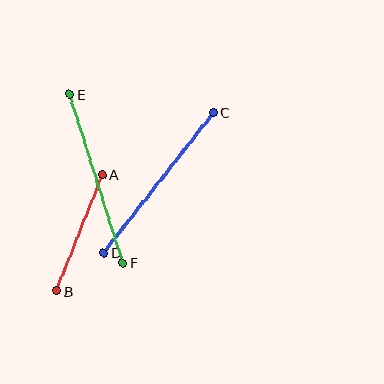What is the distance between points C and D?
The distance is approximately 178 pixels.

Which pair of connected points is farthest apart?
Points C and D are farthest apart.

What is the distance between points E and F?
The distance is approximately 177 pixels.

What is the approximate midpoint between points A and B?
The midpoint is at approximately (79, 233) pixels.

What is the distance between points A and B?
The distance is approximately 125 pixels.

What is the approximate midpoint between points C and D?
The midpoint is at approximately (158, 183) pixels.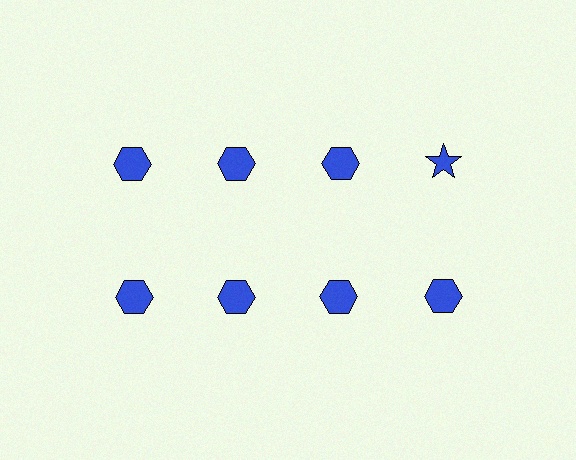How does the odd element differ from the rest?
It has a different shape: star instead of hexagon.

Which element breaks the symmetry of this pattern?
The blue star in the top row, second from right column breaks the symmetry. All other shapes are blue hexagons.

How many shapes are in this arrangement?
There are 8 shapes arranged in a grid pattern.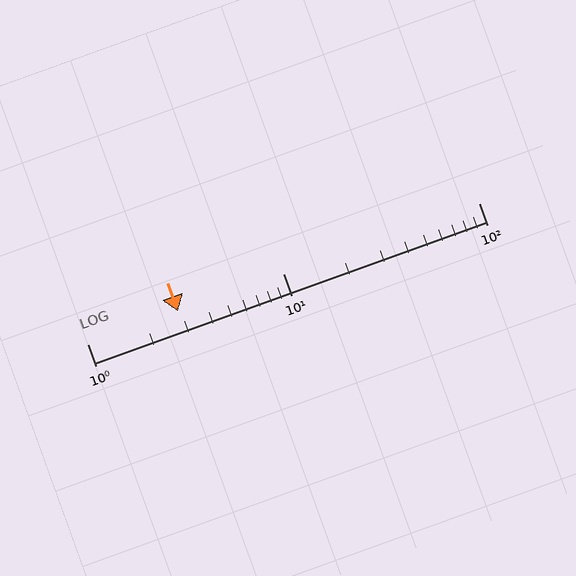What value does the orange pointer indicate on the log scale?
The pointer indicates approximately 2.9.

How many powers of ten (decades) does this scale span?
The scale spans 2 decades, from 1 to 100.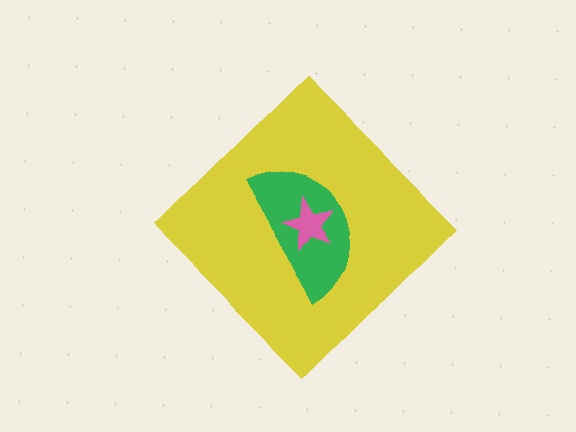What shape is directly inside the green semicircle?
The pink star.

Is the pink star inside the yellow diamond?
Yes.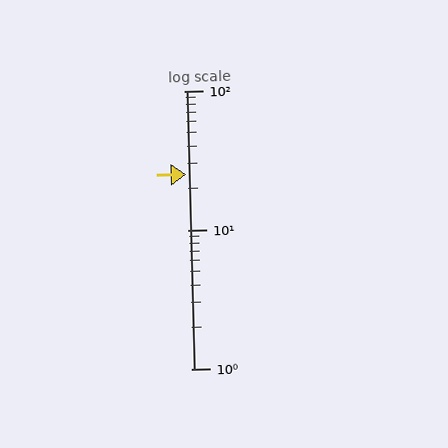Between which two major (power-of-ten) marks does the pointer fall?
The pointer is between 10 and 100.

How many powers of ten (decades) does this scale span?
The scale spans 2 decades, from 1 to 100.